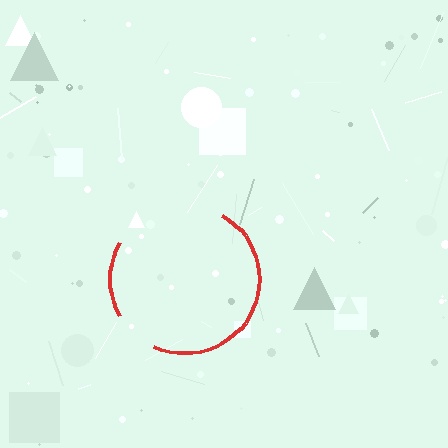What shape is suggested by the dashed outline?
The dashed outline suggests a circle.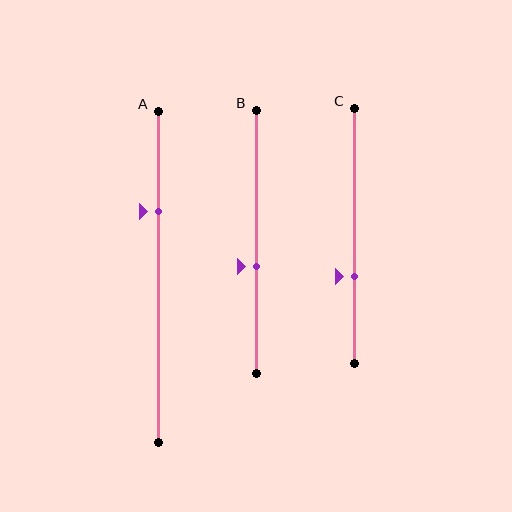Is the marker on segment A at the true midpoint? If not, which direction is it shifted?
No, the marker on segment A is shifted upward by about 20% of the segment length.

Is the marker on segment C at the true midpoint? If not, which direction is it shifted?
No, the marker on segment C is shifted downward by about 16% of the segment length.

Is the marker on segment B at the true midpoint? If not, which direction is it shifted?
No, the marker on segment B is shifted downward by about 10% of the segment length.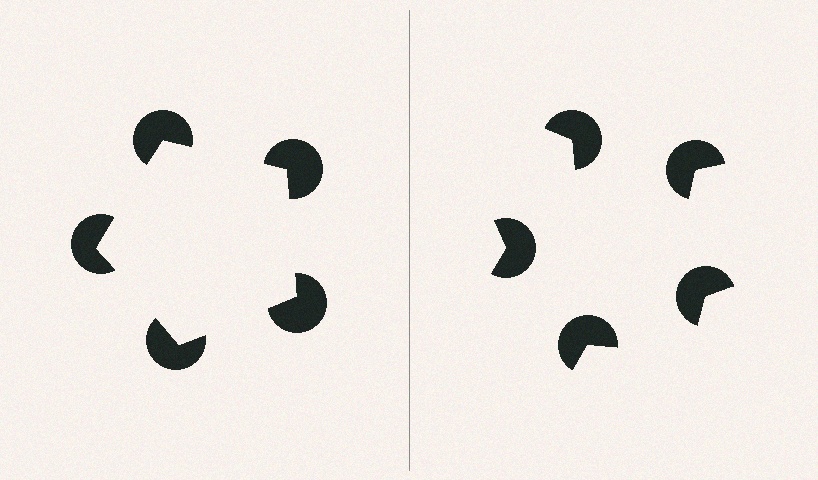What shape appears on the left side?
An illusory pentagon.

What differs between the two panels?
The pac-man discs are positioned identically on both sides; only the wedge orientations differ. On the left they align to a pentagon; on the right they are misaligned.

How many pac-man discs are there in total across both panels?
10 — 5 on each side.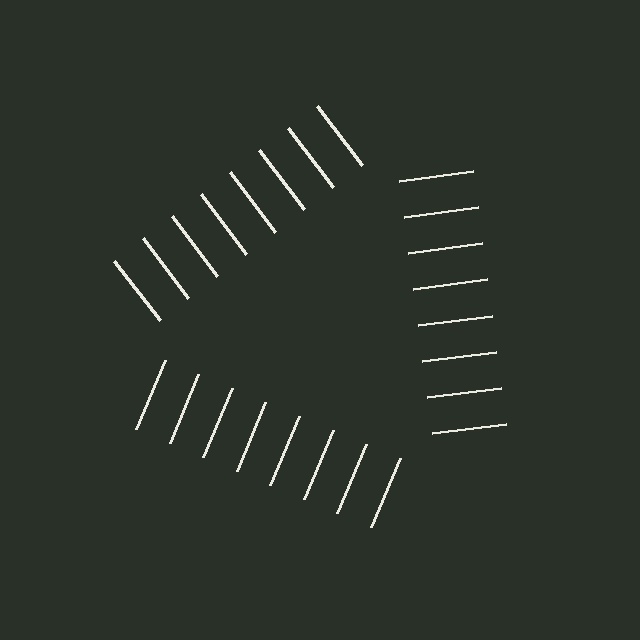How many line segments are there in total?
24 — 8 along each of the 3 edges.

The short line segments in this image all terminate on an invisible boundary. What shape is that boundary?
An illusory triangle — the line segments terminate on its edges but no continuous stroke is drawn.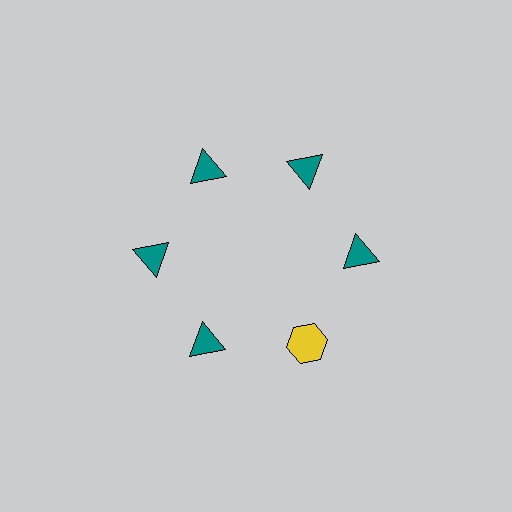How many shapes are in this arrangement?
There are 6 shapes arranged in a ring pattern.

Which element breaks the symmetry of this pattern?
The yellow hexagon at roughly the 5 o'clock position breaks the symmetry. All other shapes are teal triangles.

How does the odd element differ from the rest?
It differs in both color (yellow instead of teal) and shape (hexagon instead of triangle).